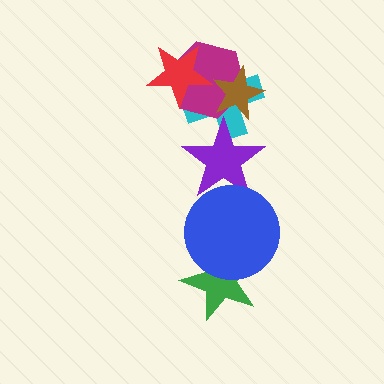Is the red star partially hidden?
No, no other shape covers it.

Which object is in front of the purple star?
The blue circle is in front of the purple star.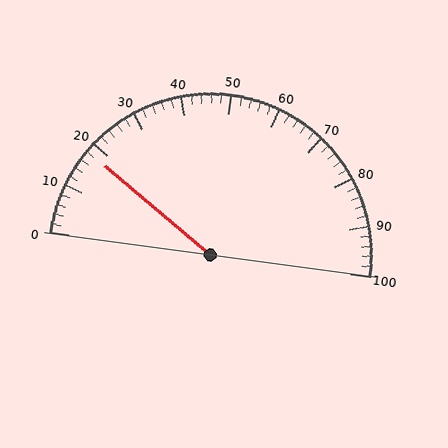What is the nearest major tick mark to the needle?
The nearest major tick mark is 20.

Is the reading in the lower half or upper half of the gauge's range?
The reading is in the lower half of the range (0 to 100).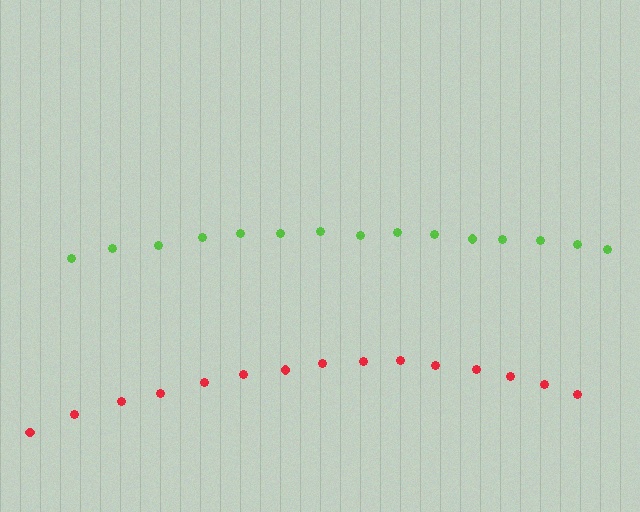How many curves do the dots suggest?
There are 2 distinct paths.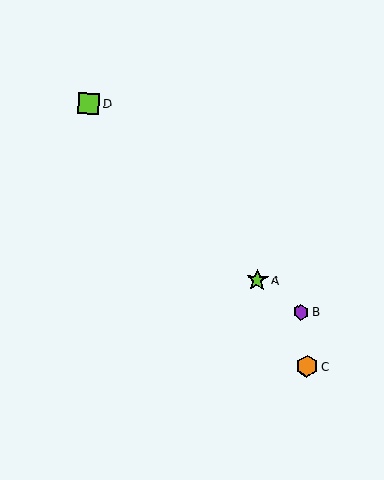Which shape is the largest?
The orange hexagon (labeled C) is the largest.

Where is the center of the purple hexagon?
The center of the purple hexagon is at (301, 312).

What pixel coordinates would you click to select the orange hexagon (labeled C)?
Click at (307, 366) to select the orange hexagon C.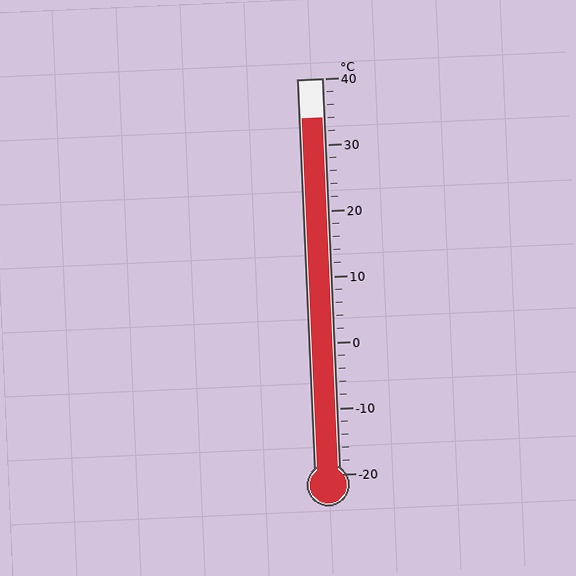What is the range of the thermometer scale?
The thermometer scale ranges from -20°C to 40°C.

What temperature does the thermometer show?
The thermometer shows approximately 34°C.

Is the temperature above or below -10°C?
The temperature is above -10°C.